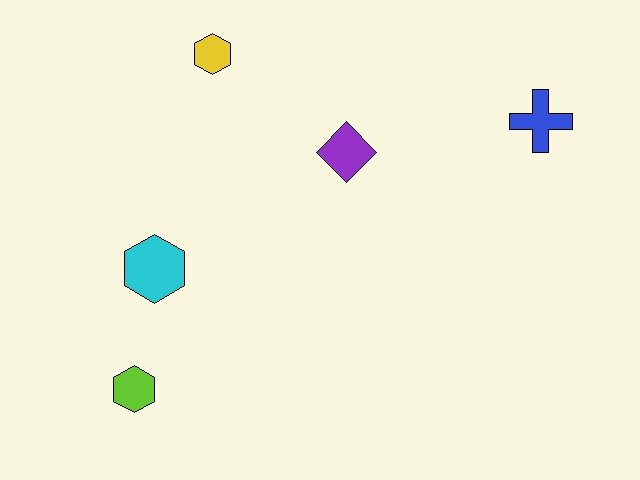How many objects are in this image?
There are 5 objects.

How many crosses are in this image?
There is 1 cross.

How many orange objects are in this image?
There are no orange objects.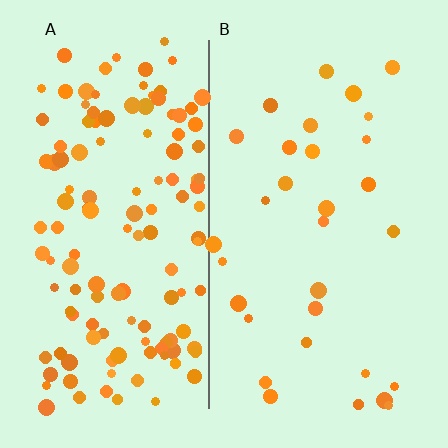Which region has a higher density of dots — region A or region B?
A (the left).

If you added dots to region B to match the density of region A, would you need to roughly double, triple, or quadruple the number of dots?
Approximately quadruple.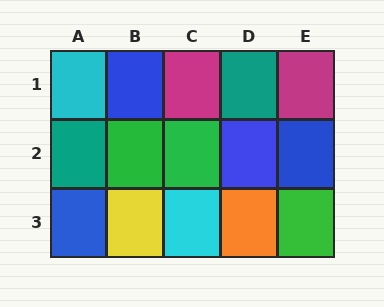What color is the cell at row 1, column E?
Magenta.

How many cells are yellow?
1 cell is yellow.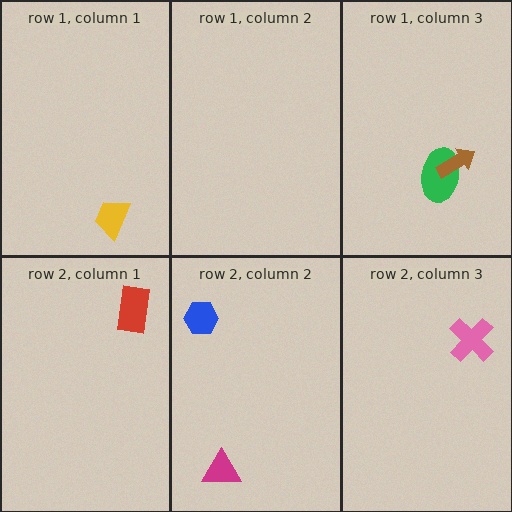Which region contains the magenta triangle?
The row 2, column 2 region.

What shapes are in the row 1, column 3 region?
The green ellipse, the brown arrow.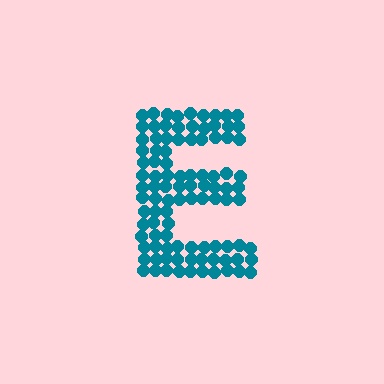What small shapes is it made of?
It is made of small circles.